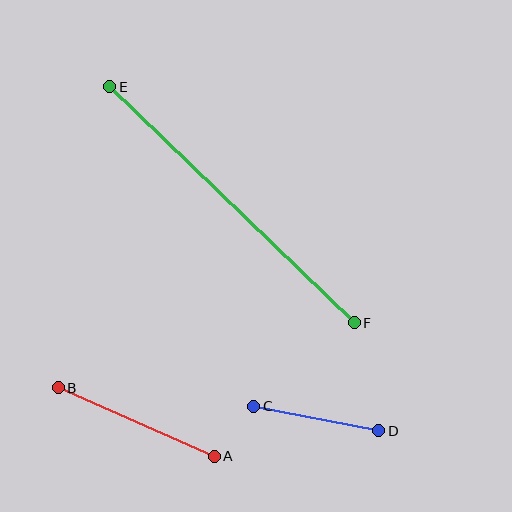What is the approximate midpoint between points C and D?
The midpoint is at approximately (316, 418) pixels.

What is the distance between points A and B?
The distance is approximately 170 pixels.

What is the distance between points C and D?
The distance is approximately 127 pixels.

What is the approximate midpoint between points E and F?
The midpoint is at approximately (232, 205) pixels.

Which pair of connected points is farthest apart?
Points E and F are farthest apart.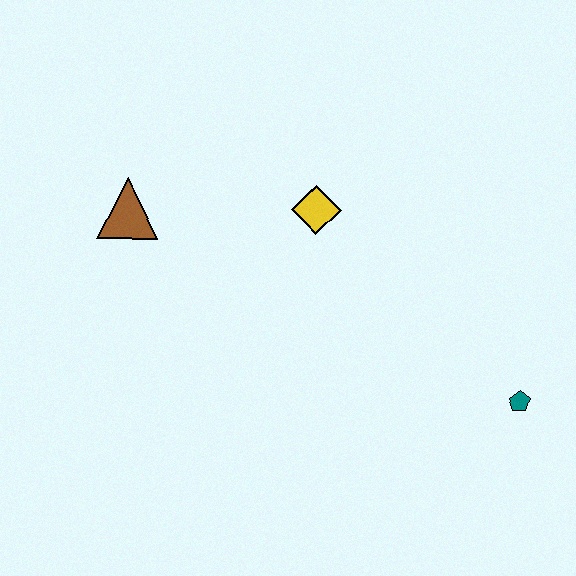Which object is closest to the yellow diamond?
The brown triangle is closest to the yellow diamond.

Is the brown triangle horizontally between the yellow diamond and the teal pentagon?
No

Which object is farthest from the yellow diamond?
The teal pentagon is farthest from the yellow diamond.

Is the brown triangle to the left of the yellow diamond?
Yes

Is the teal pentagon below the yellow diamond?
Yes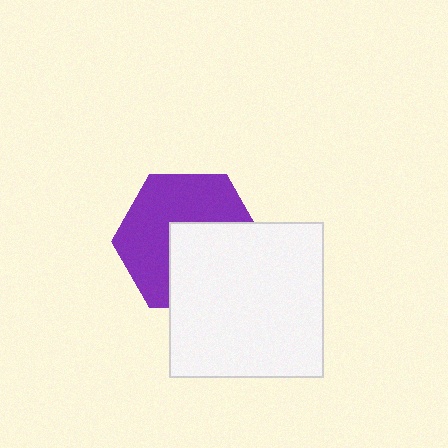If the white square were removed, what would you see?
You would see the complete purple hexagon.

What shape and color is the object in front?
The object in front is a white square.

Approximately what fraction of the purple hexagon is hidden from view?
Roughly 44% of the purple hexagon is hidden behind the white square.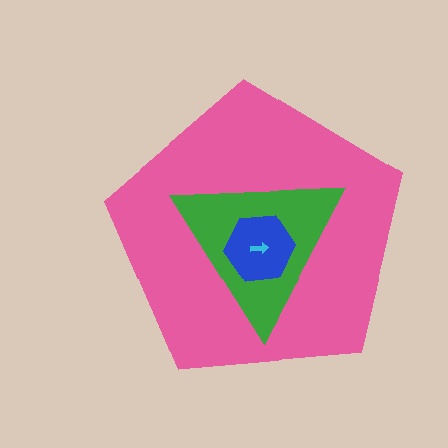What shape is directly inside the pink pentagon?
The green triangle.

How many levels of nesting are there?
4.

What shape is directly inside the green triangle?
The blue hexagon.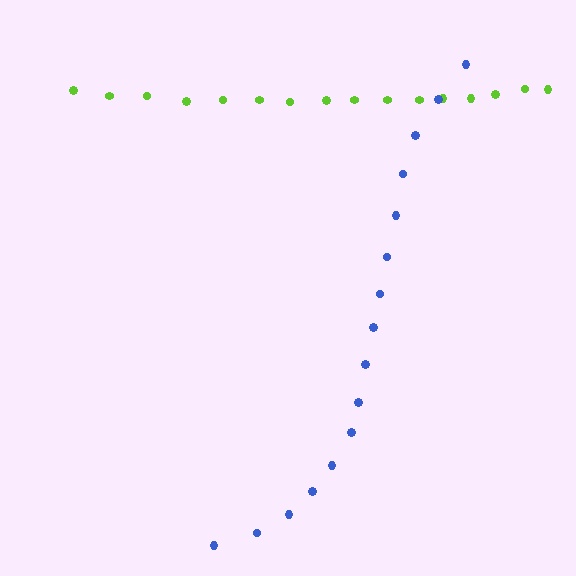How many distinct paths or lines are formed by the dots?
There are 2 distinct paths.